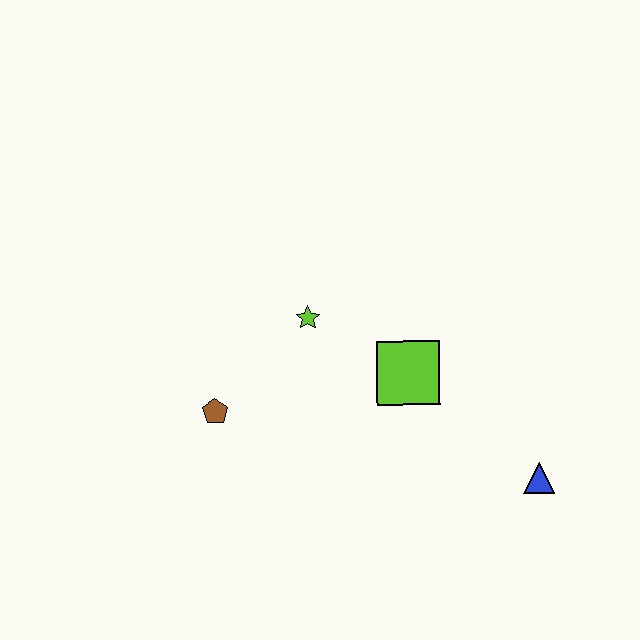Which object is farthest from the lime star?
The blue triangle is farthest from the lime star.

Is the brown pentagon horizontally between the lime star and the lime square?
No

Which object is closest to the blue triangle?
The lime square is closest to the blue triangle.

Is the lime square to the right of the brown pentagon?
Yes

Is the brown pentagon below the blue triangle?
No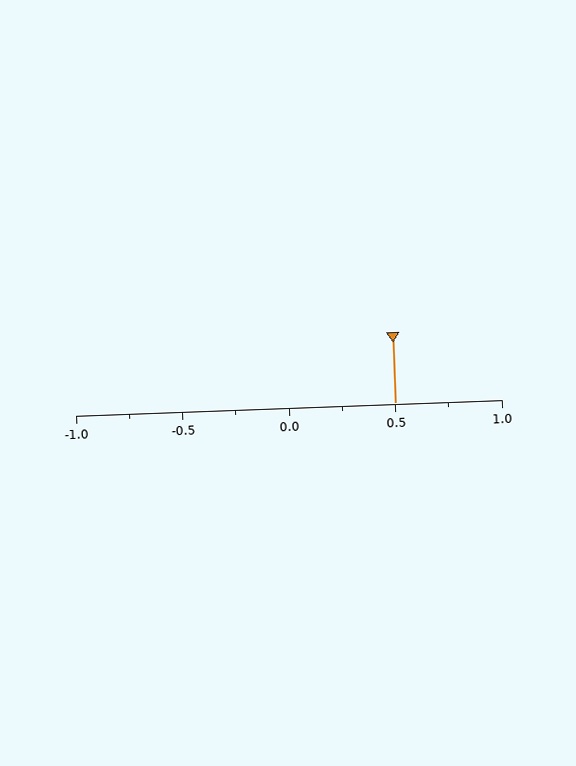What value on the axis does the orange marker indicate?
The marker indicates approximately 0.5.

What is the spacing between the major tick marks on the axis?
The major ticks are spaced 0.5 apart.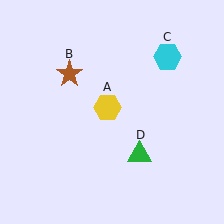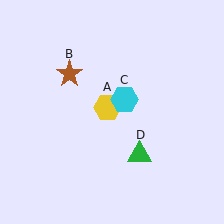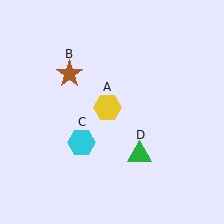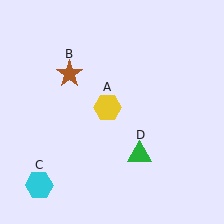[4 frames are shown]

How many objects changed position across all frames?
1 object changed position: cyan hexagon (object C).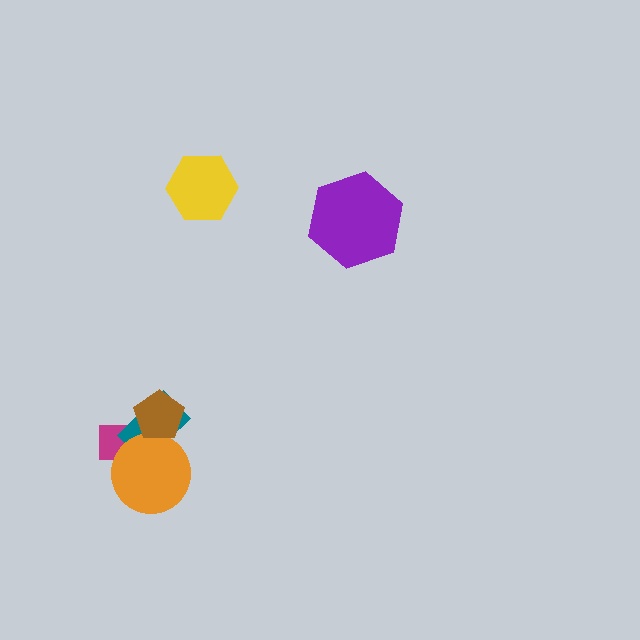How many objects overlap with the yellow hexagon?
0 objects overlap with the yellow hexagon.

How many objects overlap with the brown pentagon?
3 objects overlap with the brown pentagon.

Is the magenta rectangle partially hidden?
Yes, it is partially covered by another shape.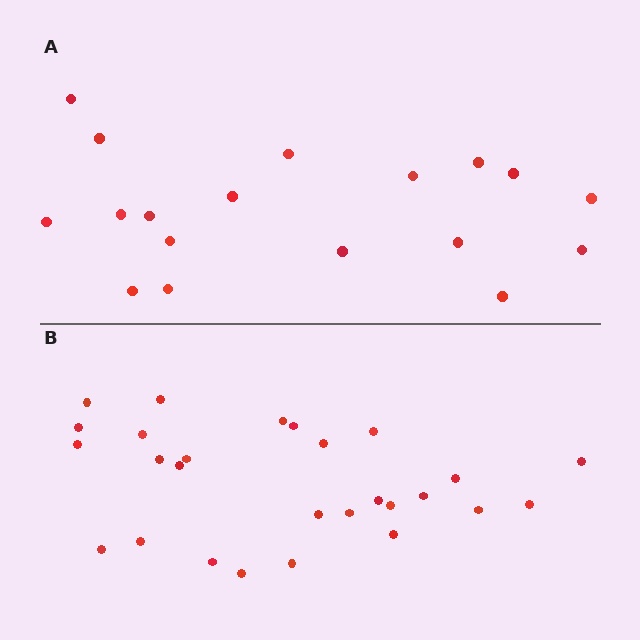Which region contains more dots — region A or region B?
Region B (the bottom region) has more dots.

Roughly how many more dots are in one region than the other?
Region B has roughly 8 or so more dots than region A.